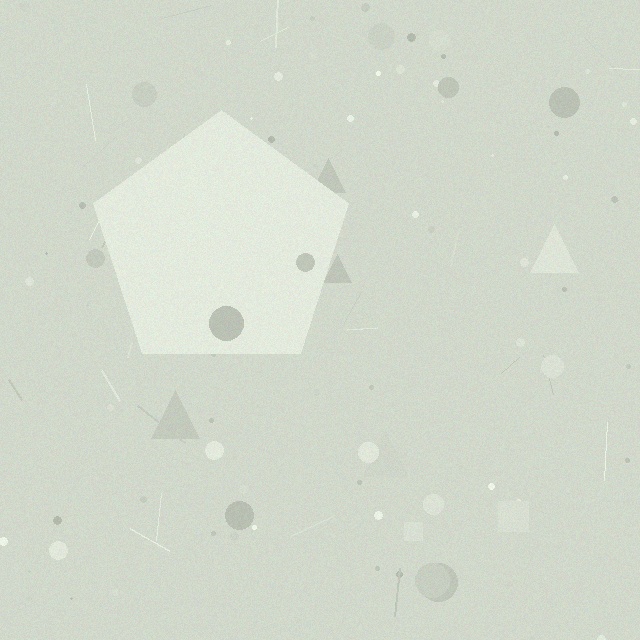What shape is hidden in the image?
A pentagon is hidden in the image.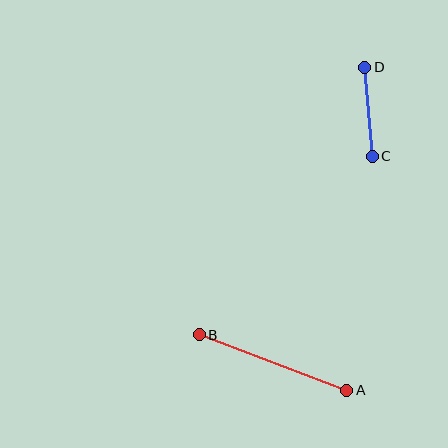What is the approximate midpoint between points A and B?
The midpoint is at approximately (273, 363) pixels.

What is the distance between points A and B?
The distance is approximately 158 pixels.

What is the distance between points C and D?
The distance is approximately 89 pixels.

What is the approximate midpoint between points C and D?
The midpoint is at approximately (368, 112) pixels.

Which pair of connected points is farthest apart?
Points A and B are farthest apart.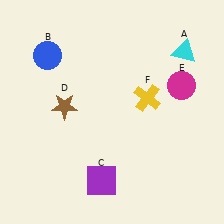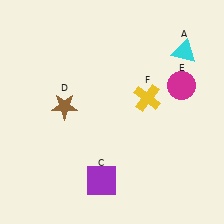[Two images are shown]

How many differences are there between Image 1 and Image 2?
There is 1 difference between the two images.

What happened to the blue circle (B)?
The blue circle (B) was removed in Image 2. It was in the top-left area of Image 1.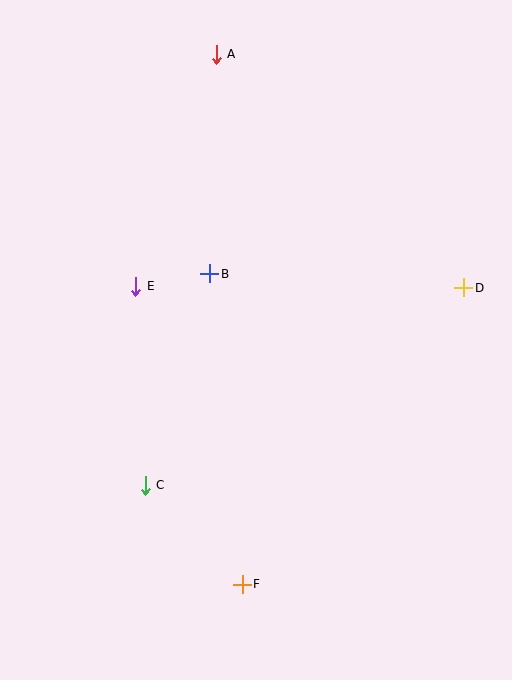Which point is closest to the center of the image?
Point B at (210, 274) is closest to the center.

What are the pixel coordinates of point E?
Point E is at (136, 286).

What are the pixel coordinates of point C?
Point C is at (145, 485).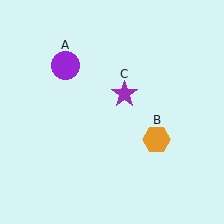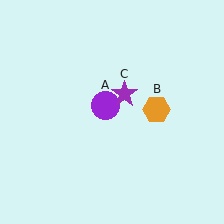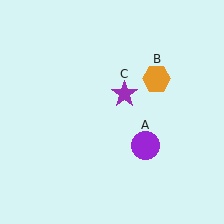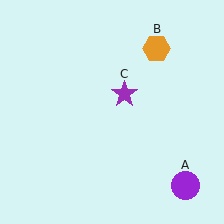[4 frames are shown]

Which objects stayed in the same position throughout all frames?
Purple star (object C) remained stationary.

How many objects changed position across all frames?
2 objects changed position: purple circle (object A), orange hexagon (object B).